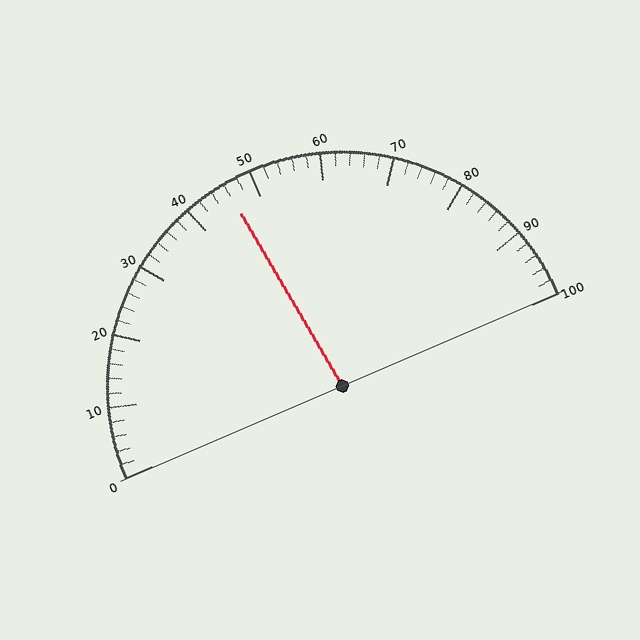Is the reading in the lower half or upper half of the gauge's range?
The reading is in the lower half of the range (0 to 100).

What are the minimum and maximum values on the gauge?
The gauge ranges from 0 to 100.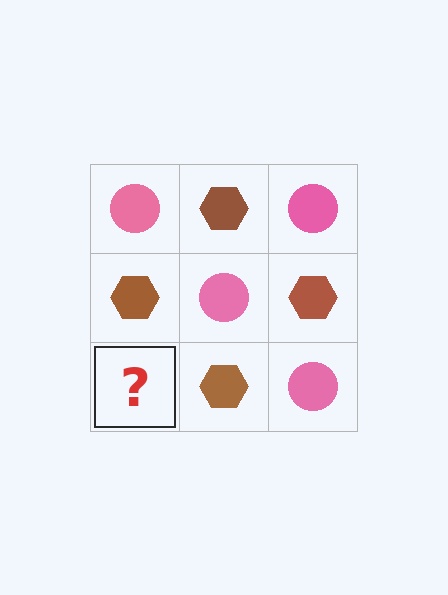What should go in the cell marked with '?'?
The missing cell should contain a pink circle.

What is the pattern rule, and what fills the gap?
The rule is that it alternates pink circle and brown hexagon in a checkerboard pattern. The gap should be filled with a pink circle.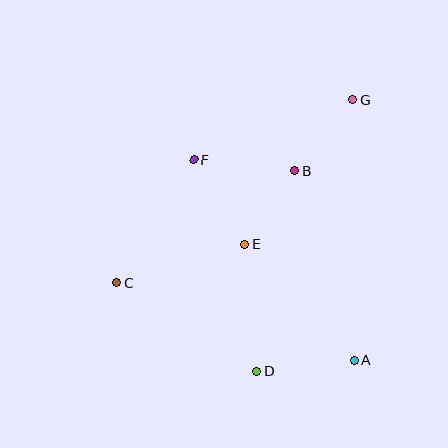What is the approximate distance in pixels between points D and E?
The distance between D and E is approximately 128 pixels.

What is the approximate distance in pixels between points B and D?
The distance between B and D is approximately 205 pixels.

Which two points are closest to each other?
Points B and E are closest to each other.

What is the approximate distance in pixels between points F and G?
The distance between F and G is approximately 170 pixels.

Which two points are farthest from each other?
Points C and G are farthest from each other.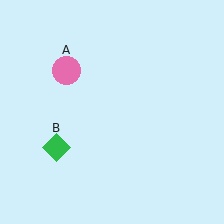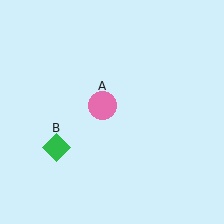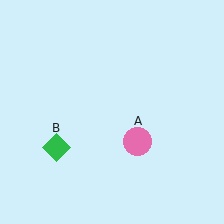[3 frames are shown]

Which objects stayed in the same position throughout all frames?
Green diamond (object B) remained stationary.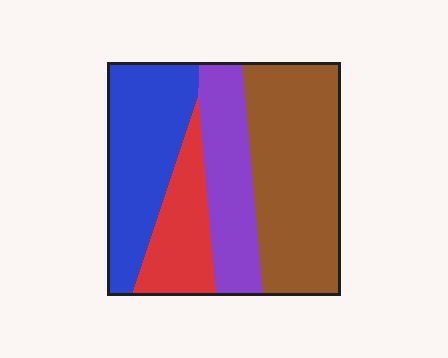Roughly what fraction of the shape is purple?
Purple takes up about one fifth (1/5) of the shape.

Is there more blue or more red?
Blue.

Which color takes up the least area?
Red, at roughly 15%.